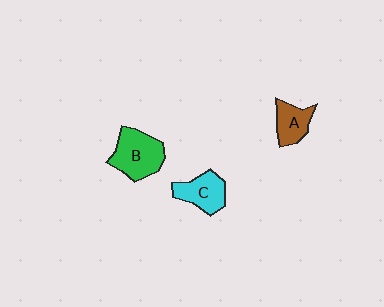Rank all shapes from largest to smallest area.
From largest to smallest: B (green), C (cyan), A (brown).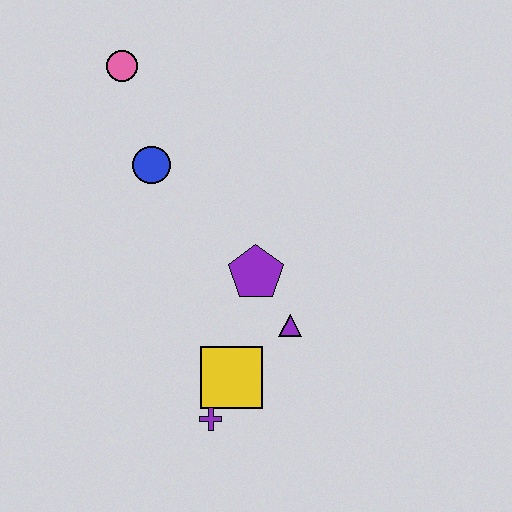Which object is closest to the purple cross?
The yellow square is closest to the purple cross.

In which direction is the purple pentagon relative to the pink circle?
The purple pentagon is below the pink circle.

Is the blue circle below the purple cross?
No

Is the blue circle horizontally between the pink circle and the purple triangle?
Yes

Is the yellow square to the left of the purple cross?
No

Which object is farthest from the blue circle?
The purple cross is farthest from the blue circle.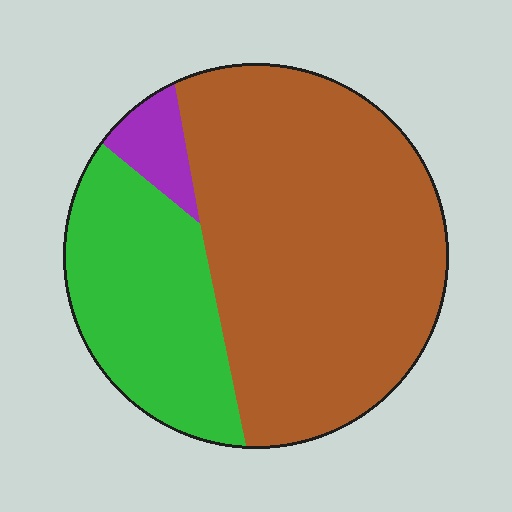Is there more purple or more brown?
Brown.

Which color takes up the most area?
Brown, at roughly 65%.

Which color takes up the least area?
Purple, at roughly 5%.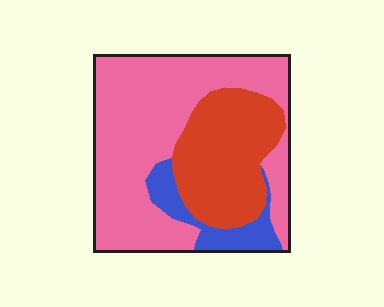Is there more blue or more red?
Red.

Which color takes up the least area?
Blue, at roughly 10%.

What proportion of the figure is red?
Red takes up about one third (1/3) of the figure.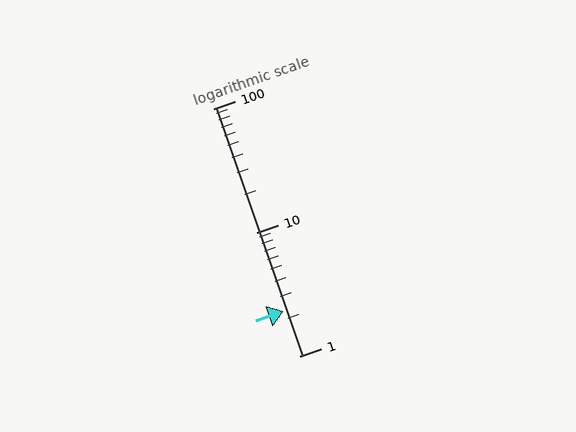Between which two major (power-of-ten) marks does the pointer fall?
The pointer is between 1 and 10.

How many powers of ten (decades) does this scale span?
The scale spans 2 decades, from 1 to 100.